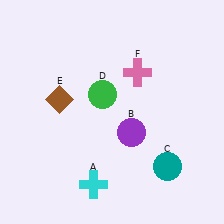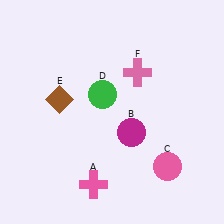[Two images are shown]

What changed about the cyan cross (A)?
In Image 1, A is cyan. In Image 2, it changed to pink.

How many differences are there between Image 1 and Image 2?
There are 3 differences between the two images.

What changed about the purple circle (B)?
In Image 1, B is purple. In Image 2, it changed to magenta.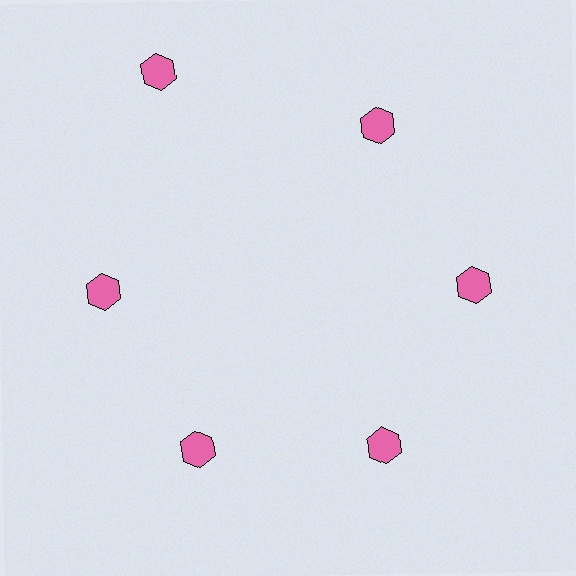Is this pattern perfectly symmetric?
No. The 6 pink hexagons are arranged in a ring, but one element near the 11 o'clock position is pushed outward from the center, breaking the 6-fold rotational symmetry.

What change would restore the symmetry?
The symmetry would be restored by moving it inward, back onto the ring so that all 6 hexagons sit at equal angles and equal distance from the center.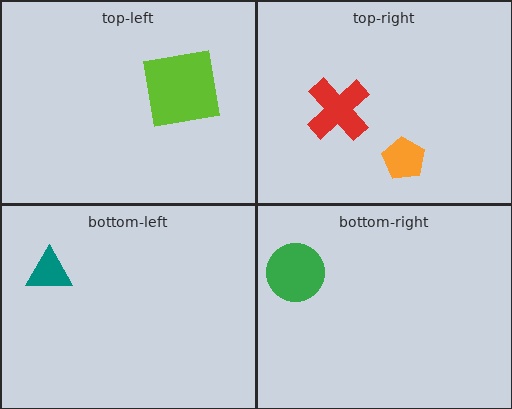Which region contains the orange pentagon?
The top-right region.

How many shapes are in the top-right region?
2.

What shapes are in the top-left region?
The lime square.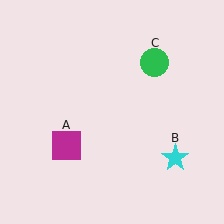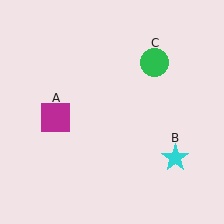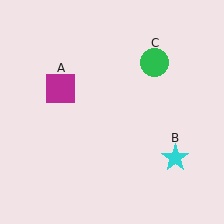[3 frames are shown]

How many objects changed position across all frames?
1 object changed position: magenta square (object A).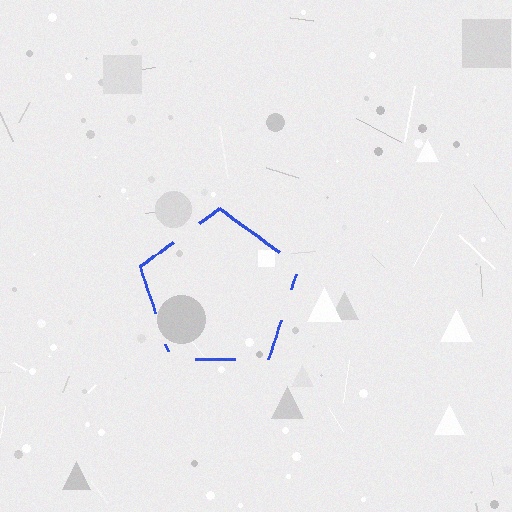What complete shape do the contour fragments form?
The contour fragments form a pentagon.